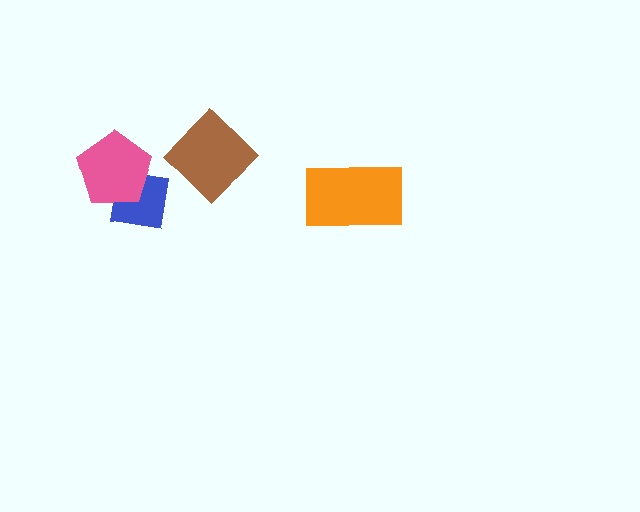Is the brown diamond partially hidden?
No, no other shape covers it.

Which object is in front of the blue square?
The pink pentagon is in front of the blue square.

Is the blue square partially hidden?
Yes, it is partially covered by another shape.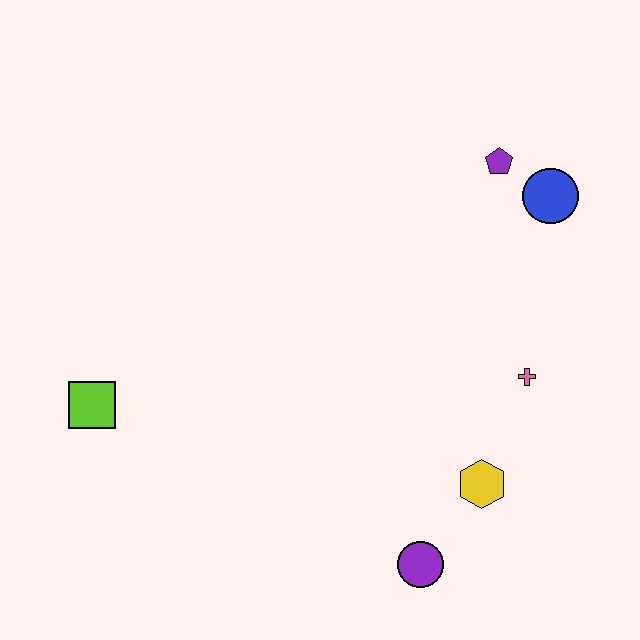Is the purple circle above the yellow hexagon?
No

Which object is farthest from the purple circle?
The purple pentagon is farthest from the purple circle.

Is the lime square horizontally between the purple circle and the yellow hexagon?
No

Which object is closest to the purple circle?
The yellow hexagon is closest to the purple circle.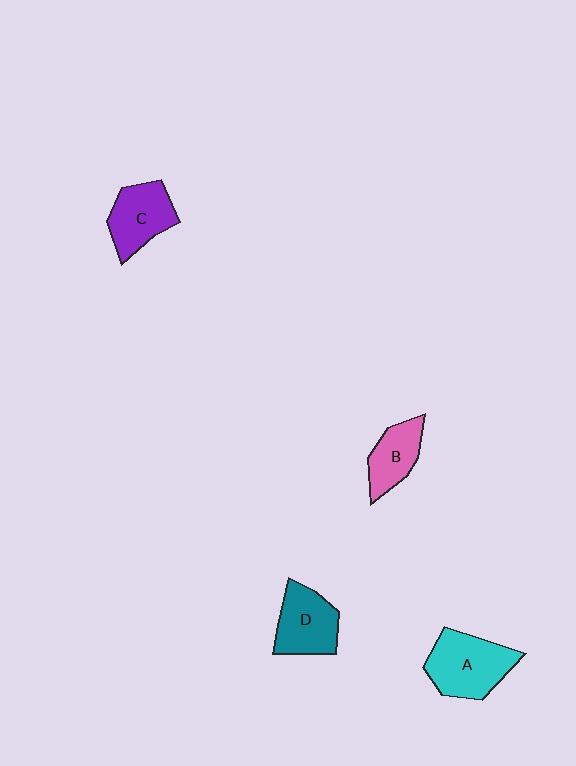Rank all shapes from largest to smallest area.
From largest to smallest: A (cyan), D (teal), C (purple), B (pink).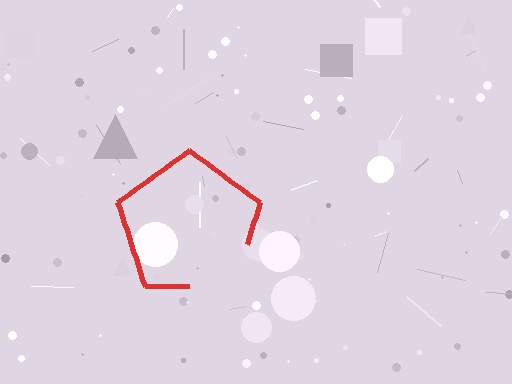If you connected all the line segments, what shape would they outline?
They would outline a pentagon.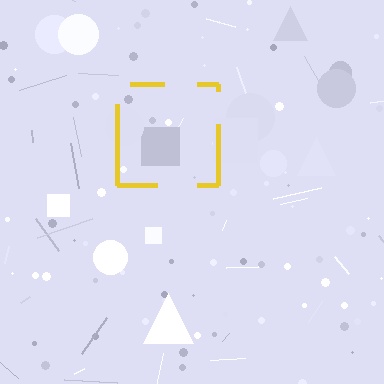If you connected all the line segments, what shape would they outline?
They would outline a square.